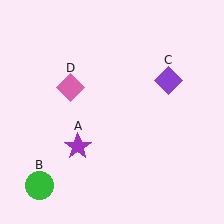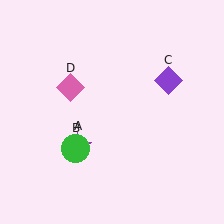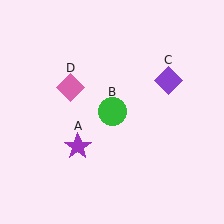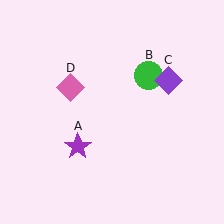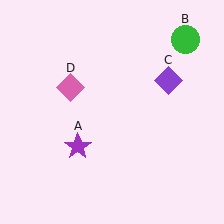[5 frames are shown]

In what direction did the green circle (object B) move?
The green circle (object B) moved up and to the right.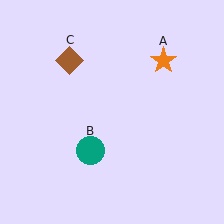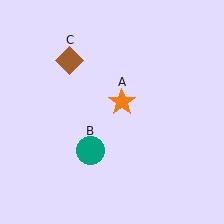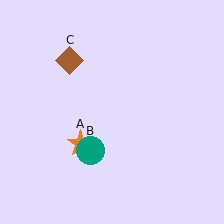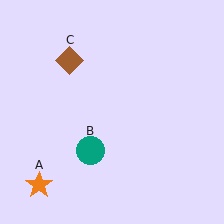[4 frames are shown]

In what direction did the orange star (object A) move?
The orange star (object A) moved down and to the left.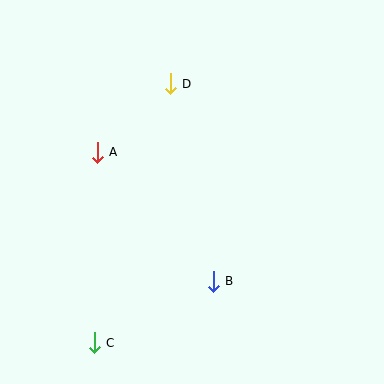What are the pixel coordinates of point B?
Point B is at (213, 281).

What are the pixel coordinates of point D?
Point D is at (170, 84).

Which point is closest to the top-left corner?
Point A is closest to the top-left corner.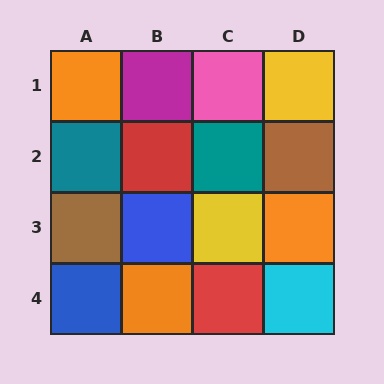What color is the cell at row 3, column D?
Orange.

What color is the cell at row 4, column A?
Blue.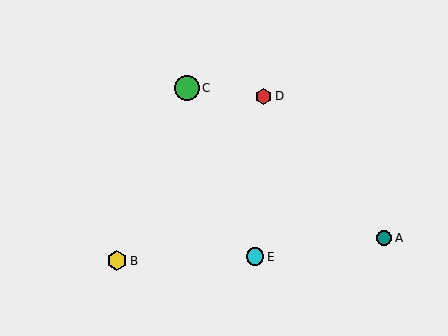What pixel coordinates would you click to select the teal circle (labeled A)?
Click at (384, 238) to select the teal circle A.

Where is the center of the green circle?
The center of the green circle is at (187, 88).